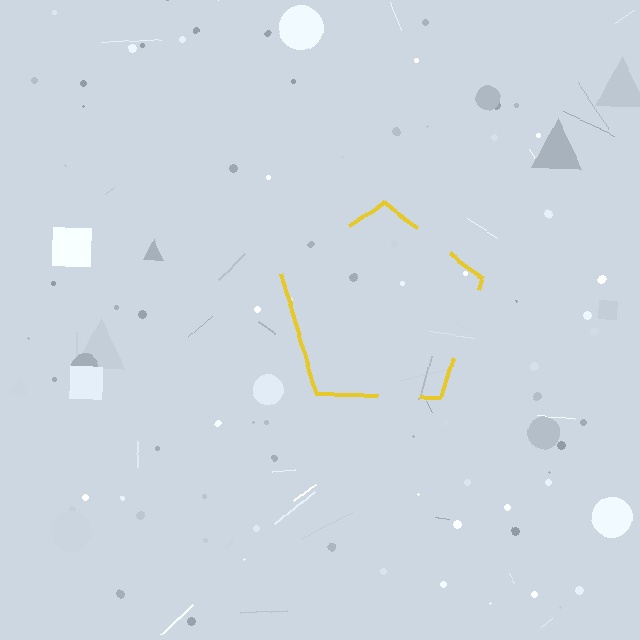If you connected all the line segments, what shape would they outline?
They would outline a pentagon.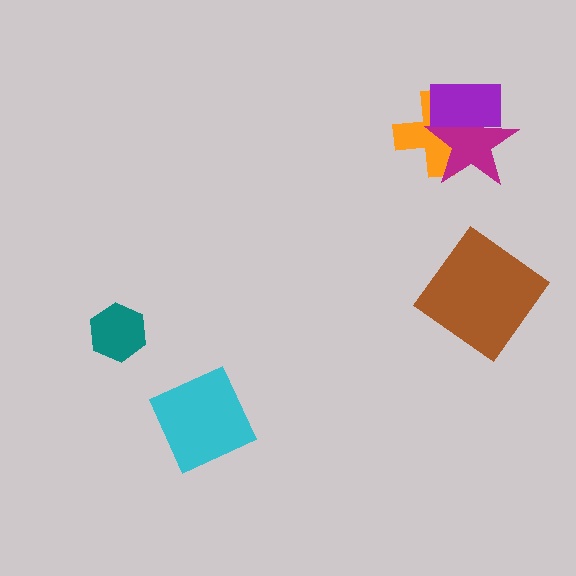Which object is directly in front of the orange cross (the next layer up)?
The magenta star is directly in front of the orange cross.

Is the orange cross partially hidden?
Yes, it is partially covered by another shape.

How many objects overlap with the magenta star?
2 objects overlap with the magenta star.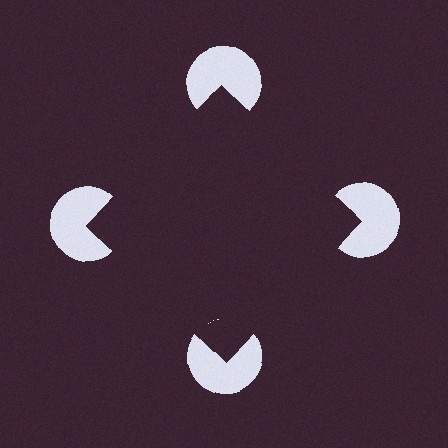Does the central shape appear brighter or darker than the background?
It typically appears slightly darker than the background, even though no actual brightness change is drawn.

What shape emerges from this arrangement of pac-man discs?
An illusory square — its edges are inferred from the aligned wedge cuts in the pac-man discs, not physically drawn.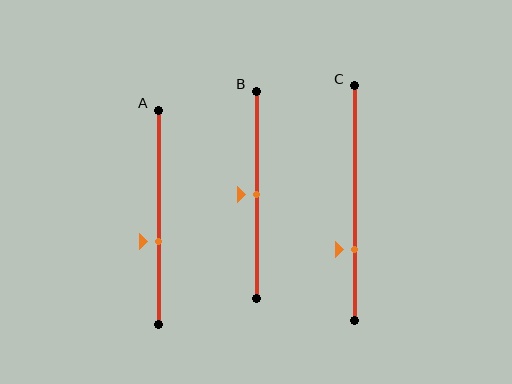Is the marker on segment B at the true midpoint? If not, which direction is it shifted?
Yes, the marker on segment B is at the true midpoint.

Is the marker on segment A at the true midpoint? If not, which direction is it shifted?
No, the marker on segment A is shifted downward by about 11% of the segment length.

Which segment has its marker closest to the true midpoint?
Segment B has its marker closest to the true midpoint.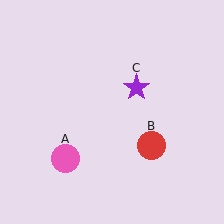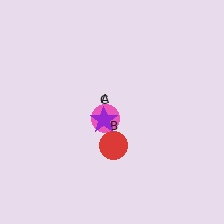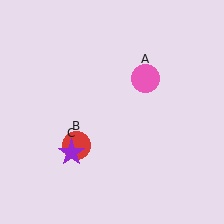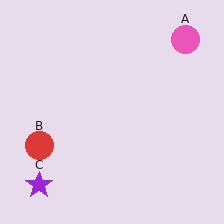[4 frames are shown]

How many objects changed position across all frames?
3 objects changed position: pink circle (object A), red circle (object B), purple star (object C).